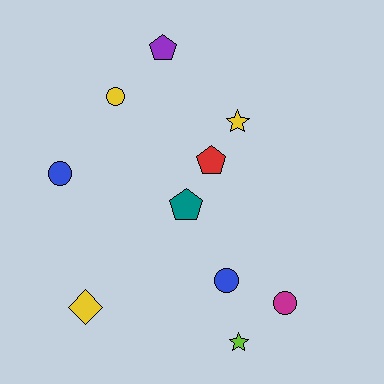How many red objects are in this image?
There is 1 red object.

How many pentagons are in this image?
There are 3 pentagons.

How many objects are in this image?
There are 10 objects.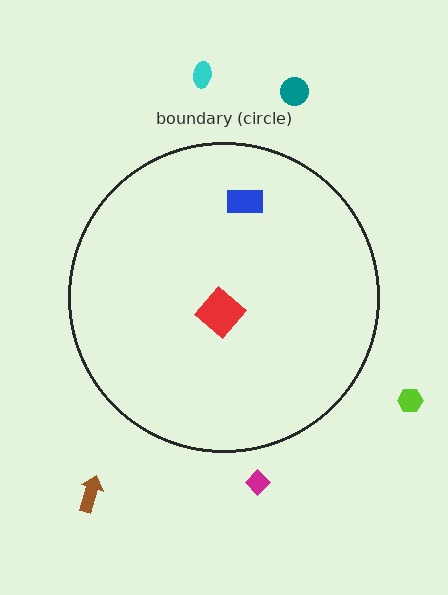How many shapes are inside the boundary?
2 inside, 5 outside.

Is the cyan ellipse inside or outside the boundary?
Outside.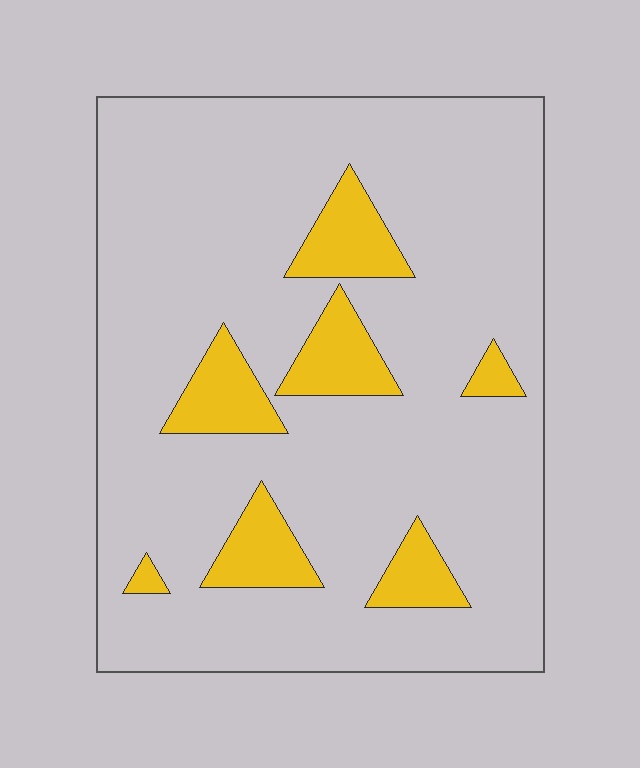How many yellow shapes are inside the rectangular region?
7.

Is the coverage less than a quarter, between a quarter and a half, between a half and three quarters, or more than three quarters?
Less than a quarter.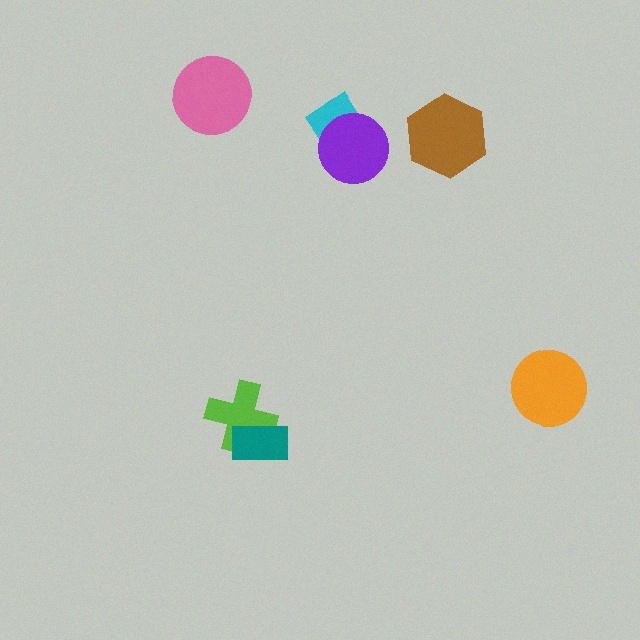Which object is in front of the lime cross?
The teal rectangle is in front of the lime cross.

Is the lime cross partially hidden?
Yes, it is partially covered by another shape.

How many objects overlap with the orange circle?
0 objects overlap with the orange circle.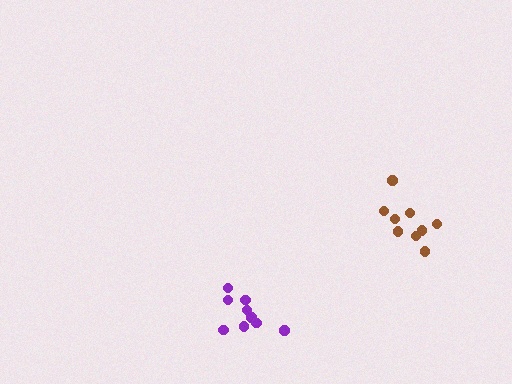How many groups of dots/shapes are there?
There are 2 groups.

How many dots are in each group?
Group 1: 9 dots, Group 2: 11 dots (20 total).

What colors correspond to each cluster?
The clusters are colored: purple, brown.